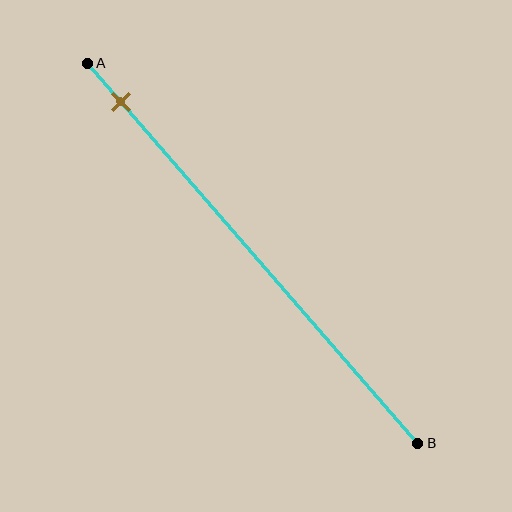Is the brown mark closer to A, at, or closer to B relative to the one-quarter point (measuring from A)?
The brown mark is closer to point A than the one-quarter point of segment AB.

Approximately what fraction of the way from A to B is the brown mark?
The brown mark is approximately 10% of the way from A to B.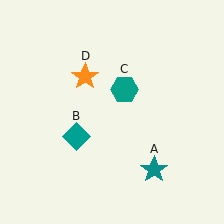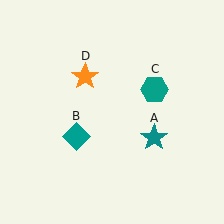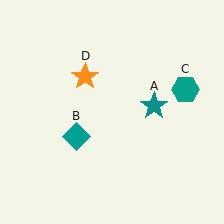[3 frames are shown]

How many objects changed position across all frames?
2 objects changed position: teal star (object A), teal hexagon (object C).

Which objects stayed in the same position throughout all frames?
Teal diamond (object B) and orange star (object D) remained stationary.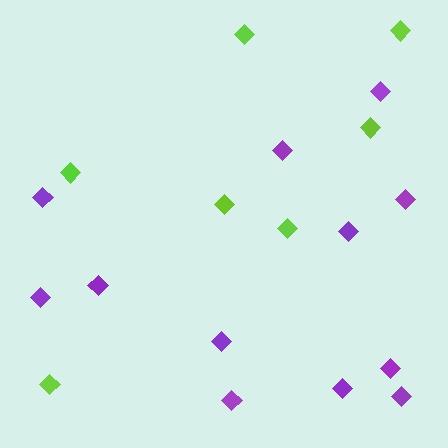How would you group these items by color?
There are 2 groups: one group of lime diamonds (7) and one group of purple diamonds (12).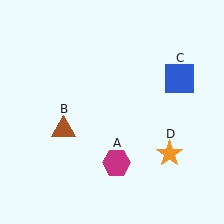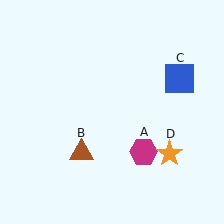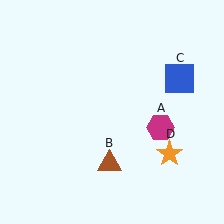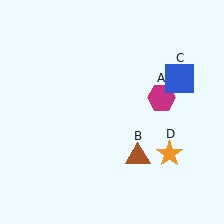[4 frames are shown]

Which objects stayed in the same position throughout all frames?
Blue square (object C) and orange star (object D) remained stationary.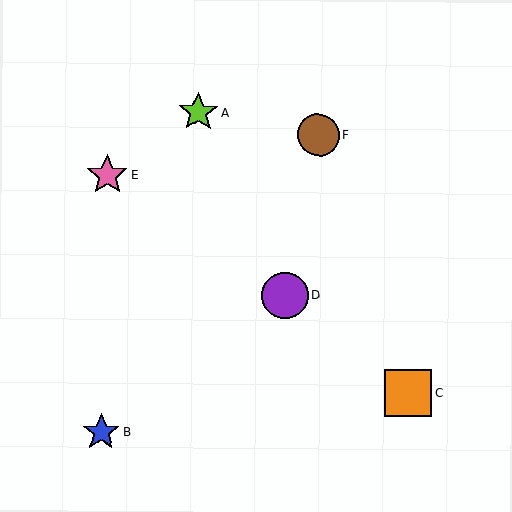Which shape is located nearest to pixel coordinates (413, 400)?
The orange square (labeled C) at (408, 393) is nearest to that location.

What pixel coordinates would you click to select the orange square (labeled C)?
Click at (408, 393) to select the orange square C.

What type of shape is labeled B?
Shape B is a blue star.